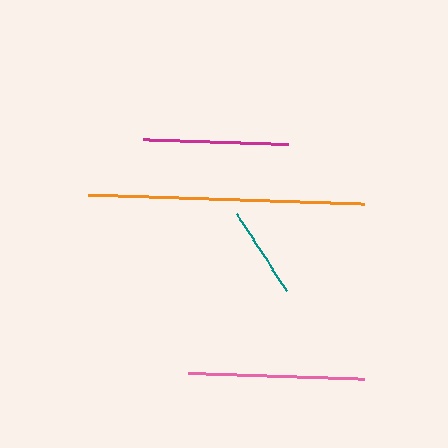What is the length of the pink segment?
The pink segment is approximately 175 pixels long.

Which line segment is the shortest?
The teal line is the shortest at approximately 90 pixels.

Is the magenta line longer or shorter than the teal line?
The magenta line is longer than the teal line.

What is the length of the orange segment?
The orange segment is approximately 277 pixels long.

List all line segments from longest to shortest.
From longest to shortest: orange, pink, magenta, teal.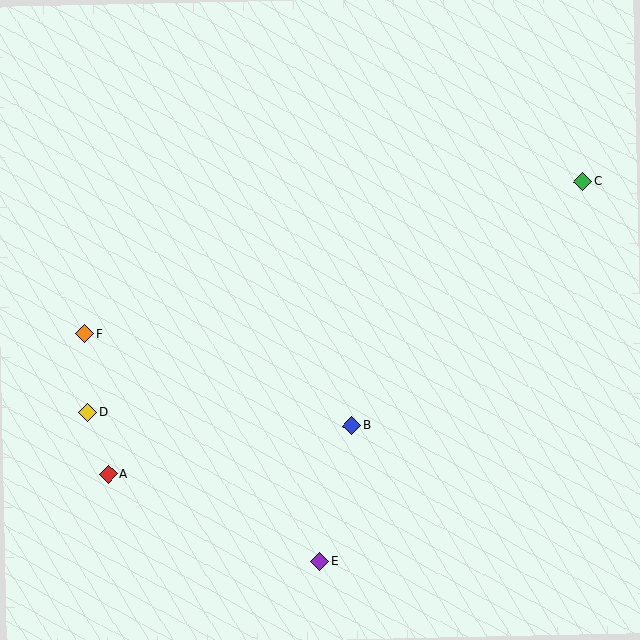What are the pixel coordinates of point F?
Point F is at (85, 334).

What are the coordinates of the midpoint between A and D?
The midpoint between A and D is at (98, 443).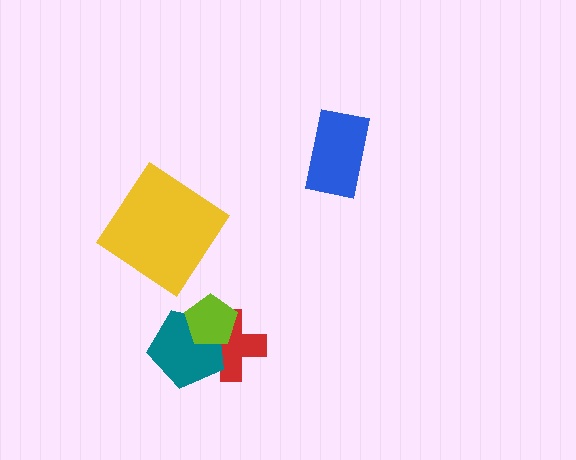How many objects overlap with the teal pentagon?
2 objects overlap with the teal pentagon.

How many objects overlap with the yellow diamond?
0 objects overlap with the yellow diamond.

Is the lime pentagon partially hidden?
No, no other shape covers it.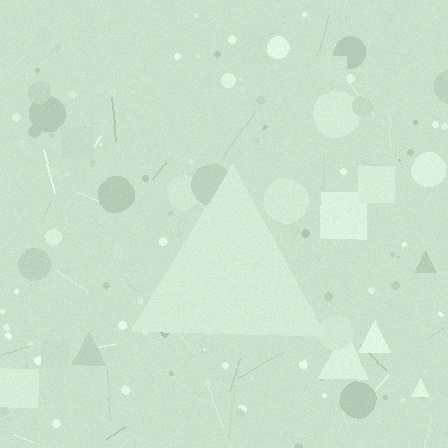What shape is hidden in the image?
A triangle is hidden in the image.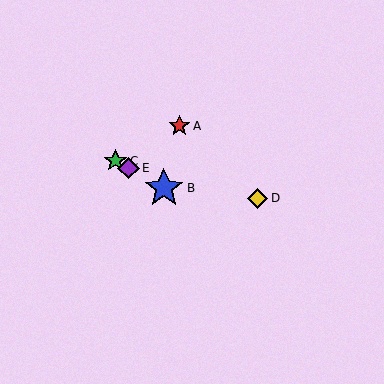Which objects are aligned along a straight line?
Objects B, C, E are aligned along a straight line.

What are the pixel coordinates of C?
Object C is at (115, 161).